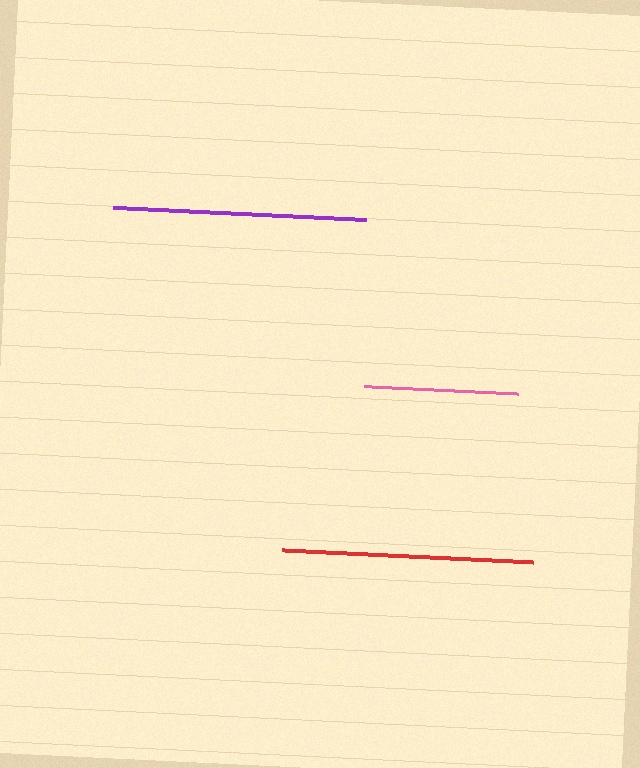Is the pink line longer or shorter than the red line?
The red line is longer than the pink line.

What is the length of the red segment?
The red segment is approximately 250 pixels long.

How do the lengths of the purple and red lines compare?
The purple and red lines are approximately the same length.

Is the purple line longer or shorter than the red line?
The purple line is longer than the red line.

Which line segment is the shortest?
The pink line is the shortest at approximately 154 pixels.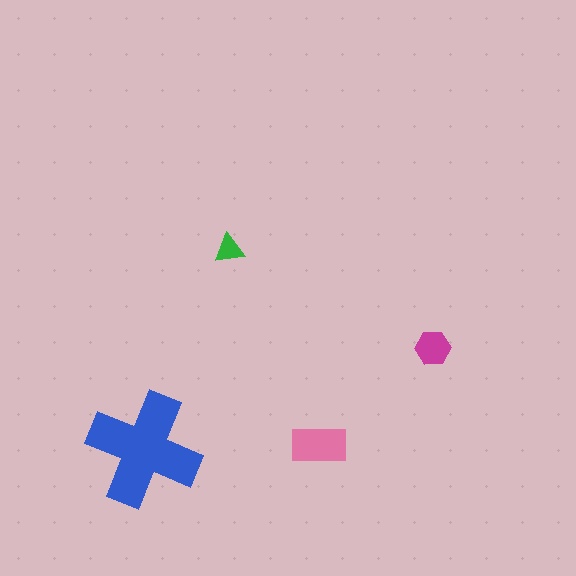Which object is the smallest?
The green triangle.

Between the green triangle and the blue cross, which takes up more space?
The blue cross.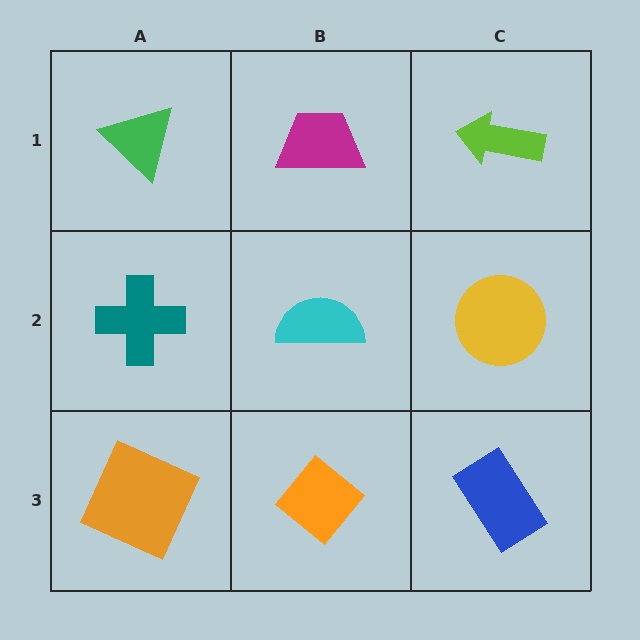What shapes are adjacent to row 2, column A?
A green triangle (row 1, column A), an orange square (row 3, column A), a cyan semicircle (row 2, column B).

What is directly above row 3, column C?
A yellow circle.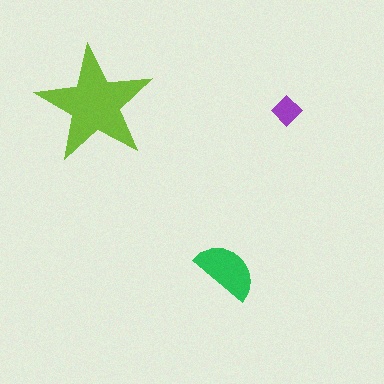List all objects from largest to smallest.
The lime star, the green semicircle, the purple diamond.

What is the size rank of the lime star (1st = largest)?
1st.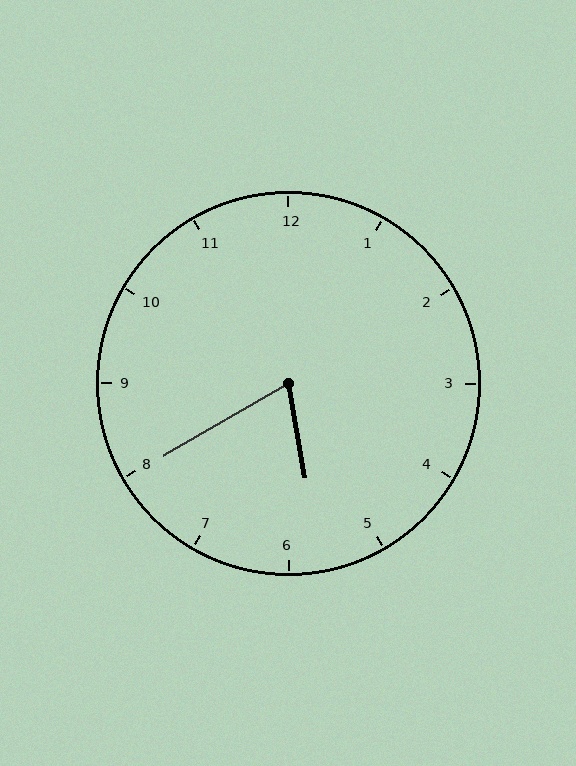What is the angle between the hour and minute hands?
Approximately 70 degrees.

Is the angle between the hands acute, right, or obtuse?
It is acute.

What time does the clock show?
5:40.